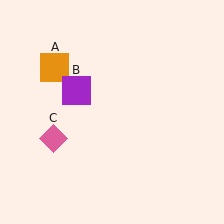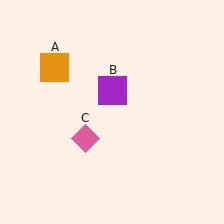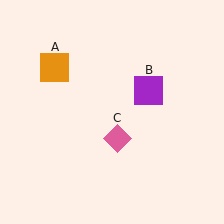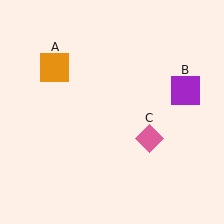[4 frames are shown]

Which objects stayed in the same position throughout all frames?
Orange square (object A) remained stationary.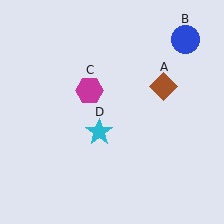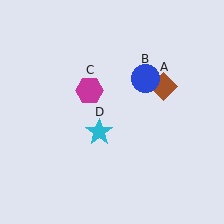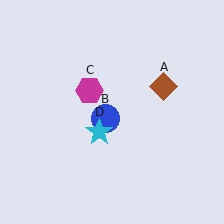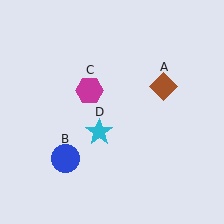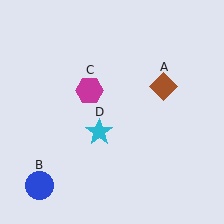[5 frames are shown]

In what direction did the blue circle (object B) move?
The blue circle (object B) moved down and to the left.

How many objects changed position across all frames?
1 object changed position: blue circle (object B).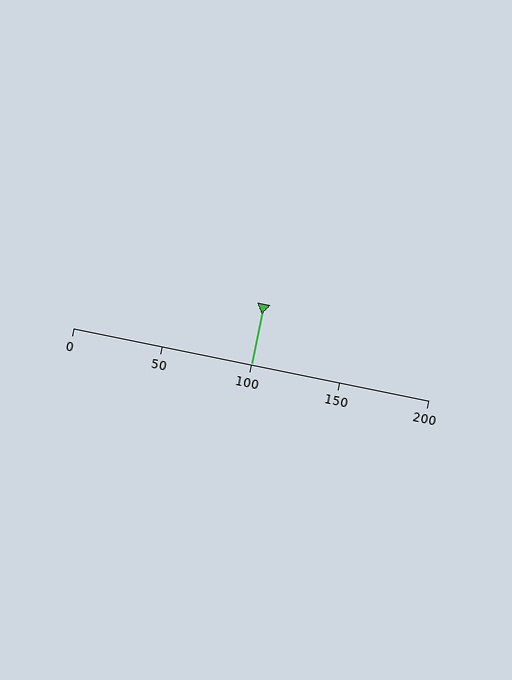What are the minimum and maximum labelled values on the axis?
The axis runs from 0 to 200.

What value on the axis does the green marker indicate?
The marker indicates approximately 100.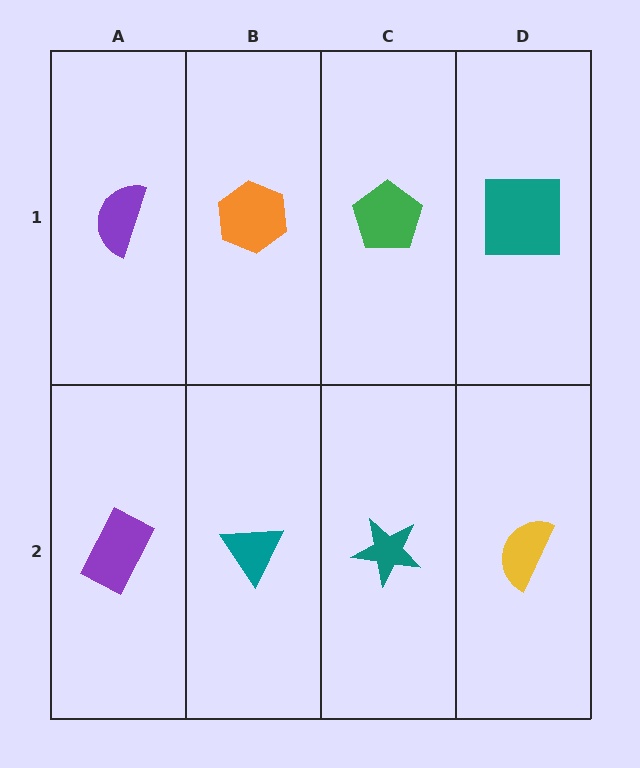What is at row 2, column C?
A teal star.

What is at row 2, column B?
A teal triangle.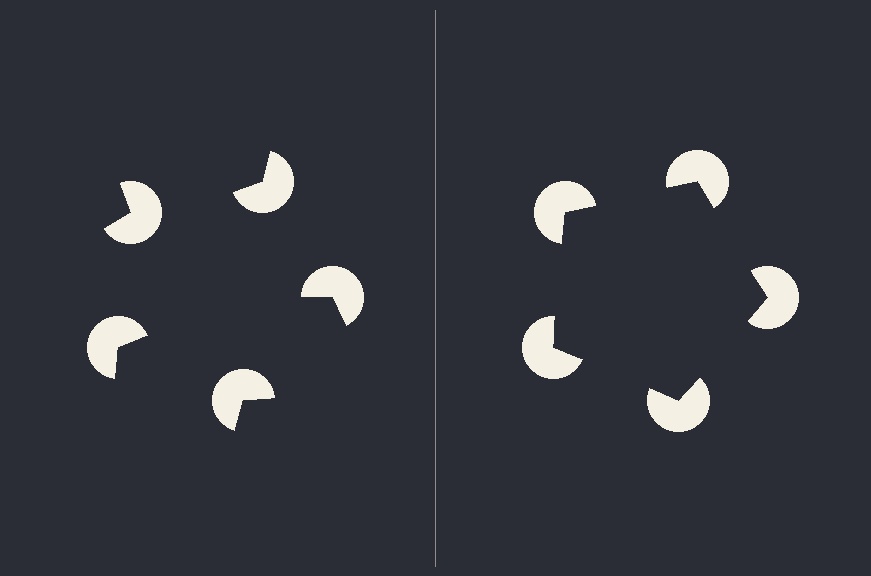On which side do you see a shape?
An illusory pentagon appears on the right side. On the left side the wedge cuts are rotated, so no coherent shape forms.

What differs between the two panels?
The pac-man discs are positioned identically on both sides; only the wedge orientations differ. On the right they align to a pentagon; on the left they are misaligned.